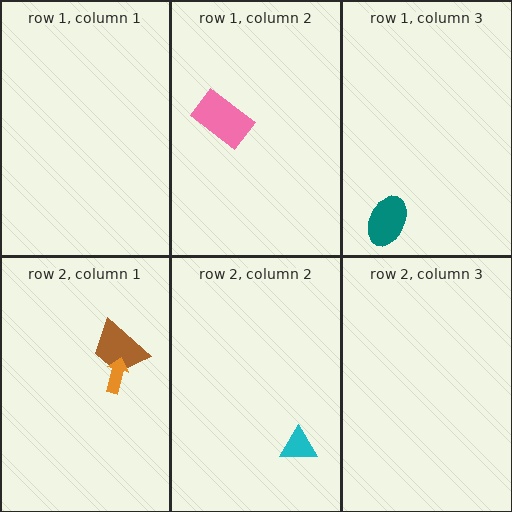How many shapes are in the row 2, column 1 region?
2.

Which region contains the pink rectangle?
The row 1, column 2 region.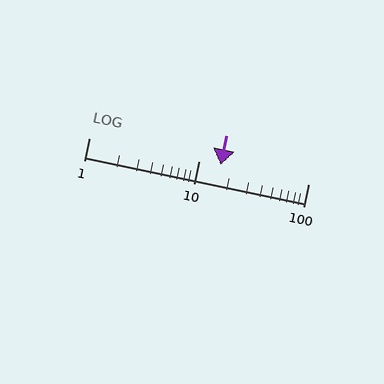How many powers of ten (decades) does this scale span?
The scale spans 2 decades, from 1 to 100.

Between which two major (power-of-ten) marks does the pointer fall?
The pointer is between 10 and 100.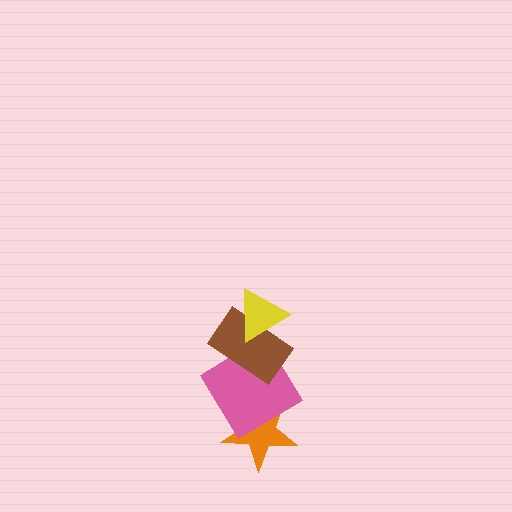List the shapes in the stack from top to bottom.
From top to bottom: the yellow triangle, the brown rectangle, the pink diamond, the orange star.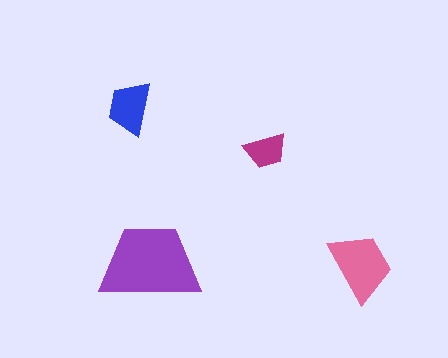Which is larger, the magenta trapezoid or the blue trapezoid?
The blue one.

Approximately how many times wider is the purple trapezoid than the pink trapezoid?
About 1.5 times wider.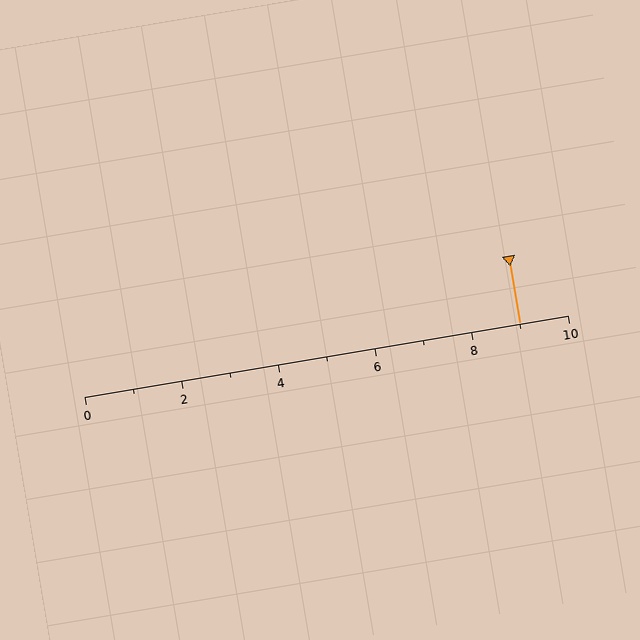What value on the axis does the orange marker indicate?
The marker indicates approximately 9.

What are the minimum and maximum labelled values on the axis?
The axis runs from 0 to 10.